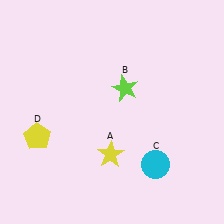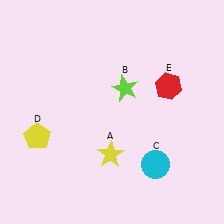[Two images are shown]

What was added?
A red hexagon (E) was added in Image 2.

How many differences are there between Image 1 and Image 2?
There is 1 difference between the two images.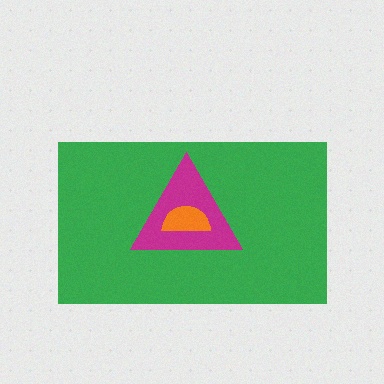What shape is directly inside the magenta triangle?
The orange semicircle.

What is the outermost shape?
The green rectangle.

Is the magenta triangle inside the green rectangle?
Yes.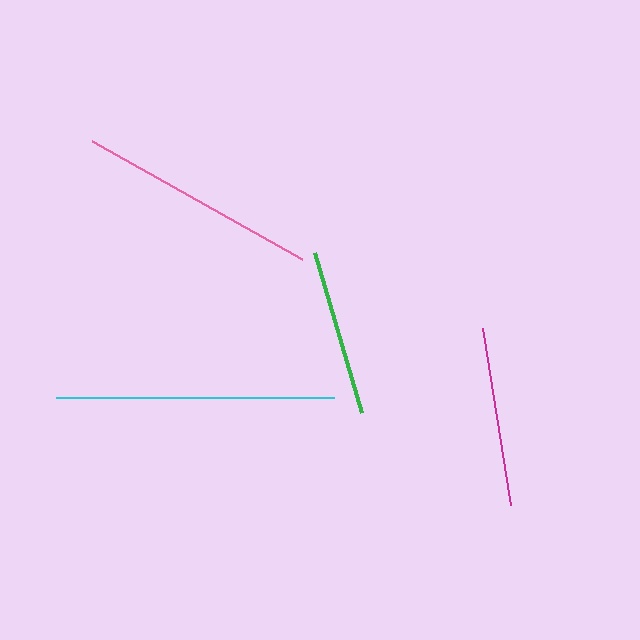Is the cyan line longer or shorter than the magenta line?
The cyan line is longer than the magenta line.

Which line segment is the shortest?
The green line is the shortest at approximately 167 pixels.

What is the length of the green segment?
The green segment is approximately 167 pixels long.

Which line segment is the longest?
The cyan line is the longest at approximately 279 pixels.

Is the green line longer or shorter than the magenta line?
The magenta line is longer than the green line.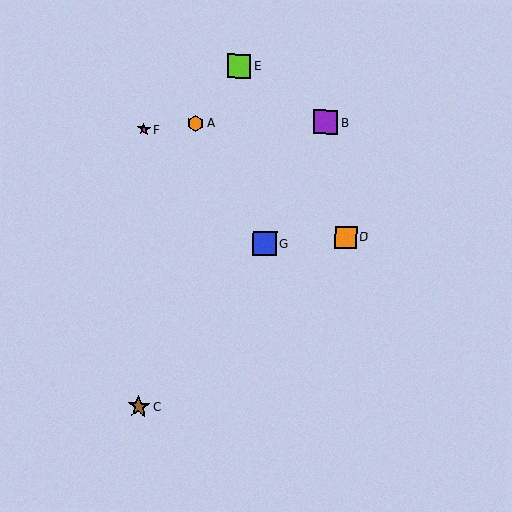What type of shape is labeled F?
Shape F is a magenta star.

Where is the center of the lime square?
The center of the lime square is at (239, 66).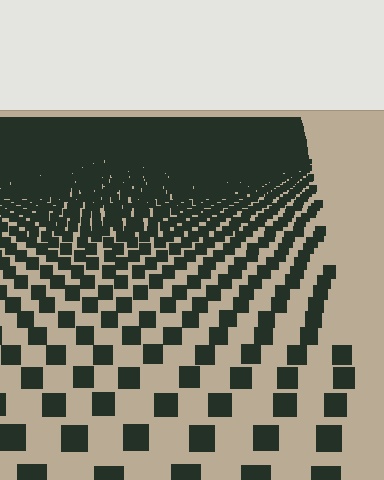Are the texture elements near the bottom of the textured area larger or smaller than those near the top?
Larger. Near the bottom, elements are closer to the viewer and appear at a bigger on-screen size.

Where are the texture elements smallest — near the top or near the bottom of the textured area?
Near the top.